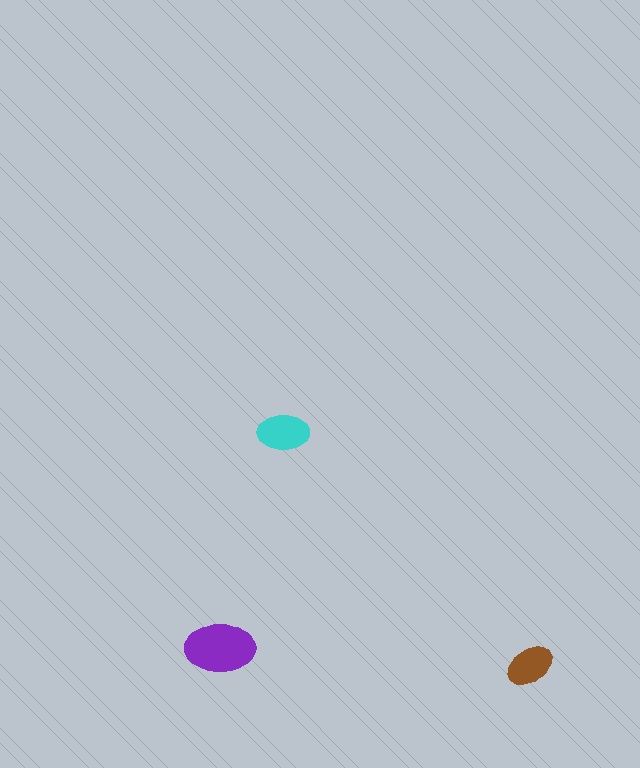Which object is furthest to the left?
The purple ellipse is leftmost.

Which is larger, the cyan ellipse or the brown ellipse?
The cyan one.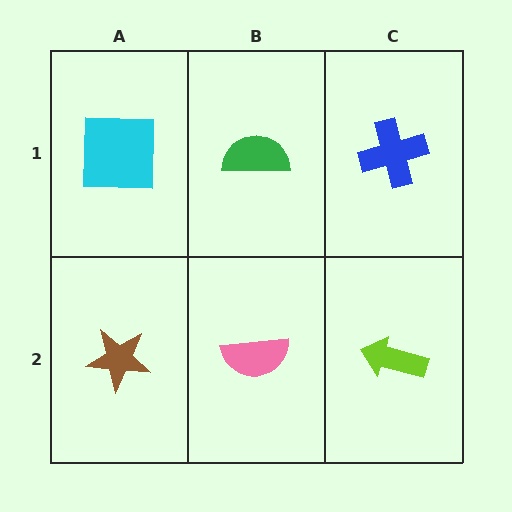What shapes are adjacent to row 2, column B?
A green semicircle (row 1, column B), a brown star (row 2, column A), a lime arrow (row 2, column C).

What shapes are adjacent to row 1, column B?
A pink semicircle (row 2, column B), a cyan square (row 1, column A), a blue cross (row 1, column C).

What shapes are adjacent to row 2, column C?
A blue cross (row 1, column C), a pink semicircle (row 2, column B).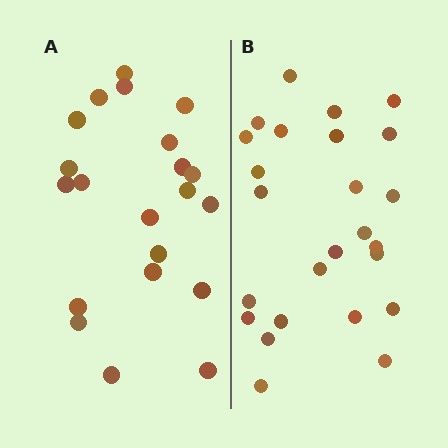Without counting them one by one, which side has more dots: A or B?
Region B (the right region) has more dots.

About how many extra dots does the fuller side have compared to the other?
Region B has about 4 more dots than region A.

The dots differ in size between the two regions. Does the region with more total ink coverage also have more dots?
No. Region A has more total ink coverage because its dots are larger, but region B actually contains more individual dots. Total area can be misleading — the number of items is what matters here.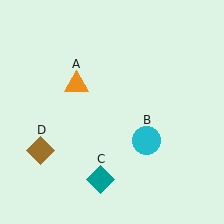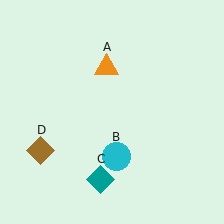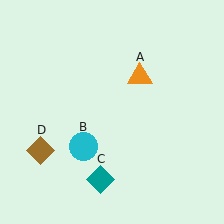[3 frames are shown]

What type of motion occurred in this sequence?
The orange triangle (object A), cyan circle (object B) rotated clockwise around the center of the scene.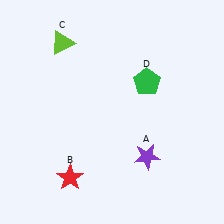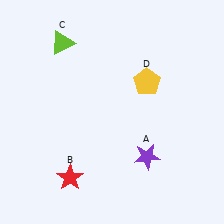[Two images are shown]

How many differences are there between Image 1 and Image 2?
There is 1 difference between the two images.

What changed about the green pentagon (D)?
In Image 1, D is green. In Image 2, it changed to yellow.